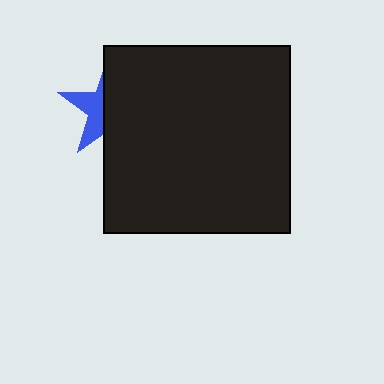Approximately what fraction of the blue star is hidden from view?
Roughly 61% of the blue star is hidden behind the black square.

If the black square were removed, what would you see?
You would see the complete blue star.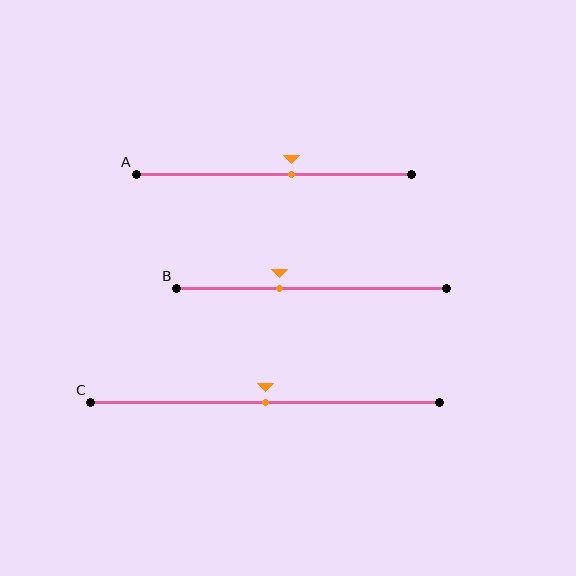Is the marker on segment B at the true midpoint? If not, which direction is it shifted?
No, the marker on segment B is shifted to the left by about 12% of the segment length.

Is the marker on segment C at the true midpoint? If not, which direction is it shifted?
Yes, the marker on segment C is at the true midpoint.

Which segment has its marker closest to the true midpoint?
Segment C has its marker closest to the true midpoint.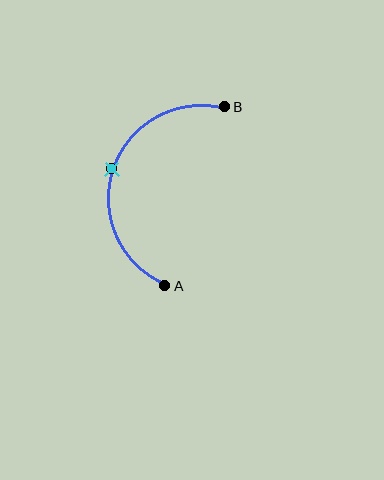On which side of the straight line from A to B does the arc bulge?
The arc bulges to the left of the straight line connecting A and B.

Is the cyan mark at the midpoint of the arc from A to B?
Yes. The cyan mark lies on the arc at equal arc-length from both A and B — it is the arc midpoint.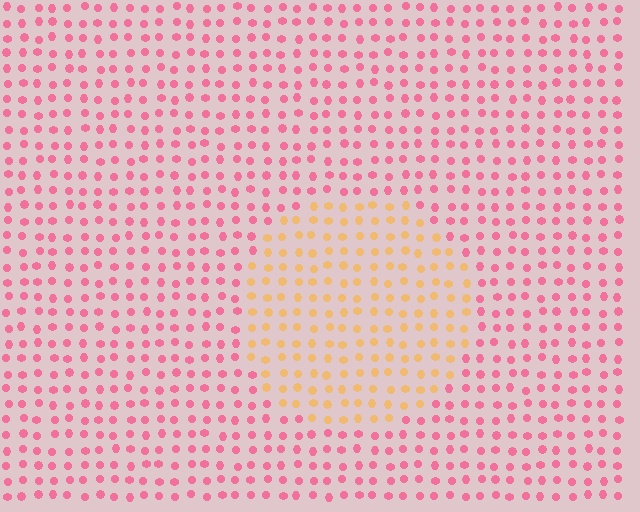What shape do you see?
I see a circle.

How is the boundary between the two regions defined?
The boundary is defined purely by a slight shift in hue (about 54 degrees). Spacing, size, and orientation are identical on both sides.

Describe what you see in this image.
The image is filled with small pink elements in a uniform arrangement. A circle-shaped region is visible where the elements are tinted to a slightly different hue, forming a subtle color boundary.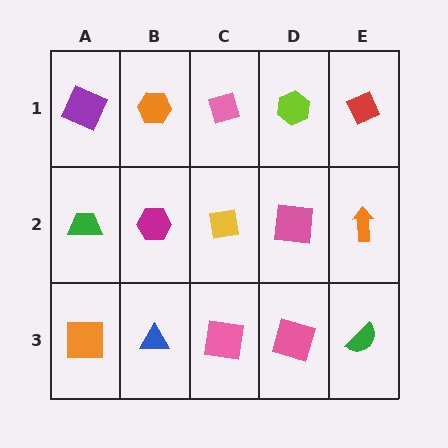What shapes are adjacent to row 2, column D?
A lime hexagon (row 1, column D), a pink square (row 3, column D), a yellow square (row 2, column C), an orange arrow (row 2, column E).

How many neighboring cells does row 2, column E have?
3.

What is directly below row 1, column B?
A magenta hexagon.